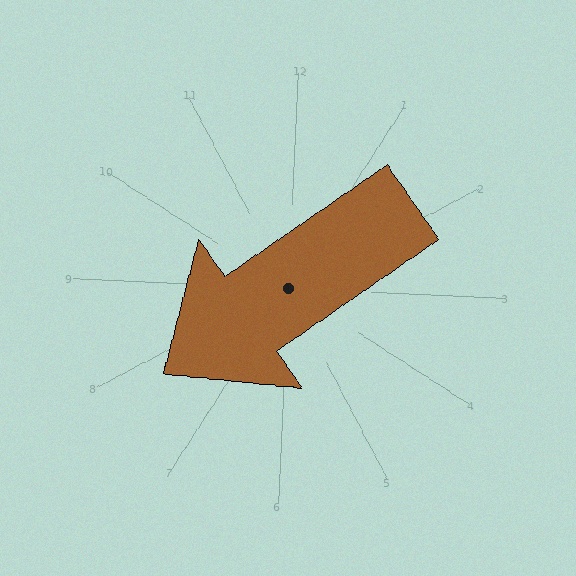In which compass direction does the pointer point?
Southwest.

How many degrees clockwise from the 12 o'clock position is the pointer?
Approximately 233 degrees.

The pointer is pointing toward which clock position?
Roughly 8 o'clock.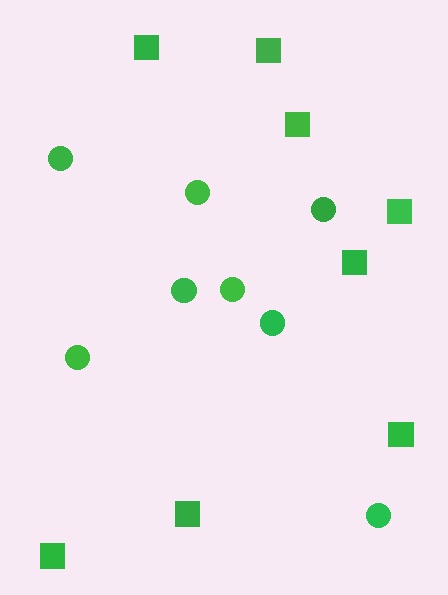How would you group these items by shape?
There are 2 groups: one group of squares (8) and one group of circles (8).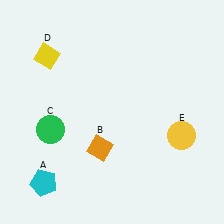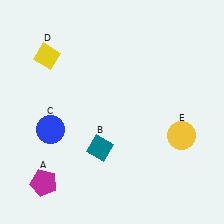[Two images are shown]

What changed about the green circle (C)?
In Image 1, C is green. In Image 2, it changed to blue.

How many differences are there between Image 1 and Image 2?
There are 3 differences between the two images.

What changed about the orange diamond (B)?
In Image 1, B is orange. In Image 2, it changed to teal.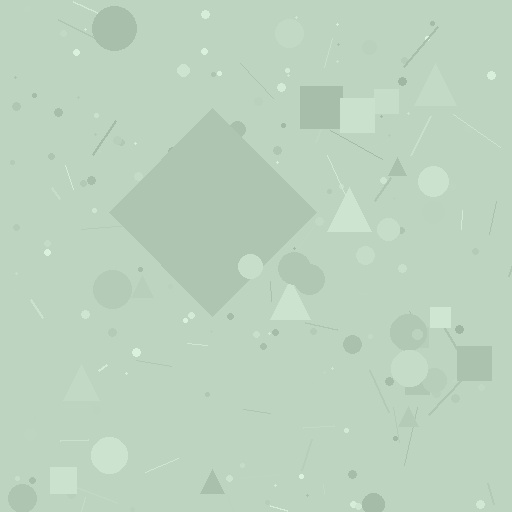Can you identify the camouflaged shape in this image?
The camouflaged shape is a diamond.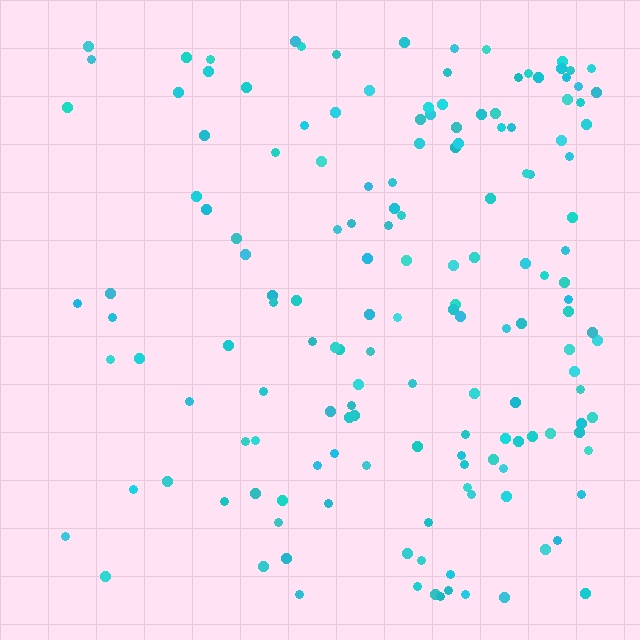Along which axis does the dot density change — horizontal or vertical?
Horizontal.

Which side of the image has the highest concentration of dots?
The right.